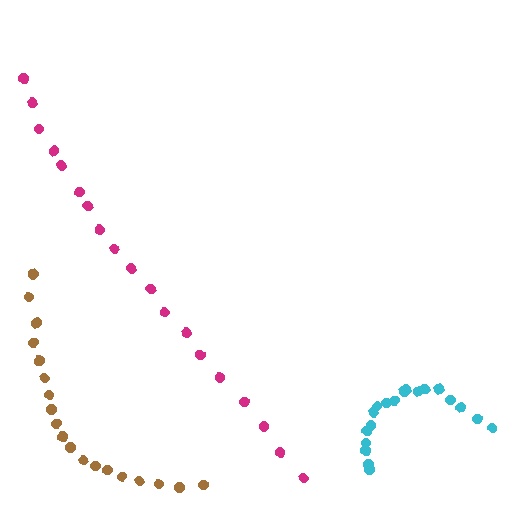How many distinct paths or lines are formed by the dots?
There are 3 distinct paths.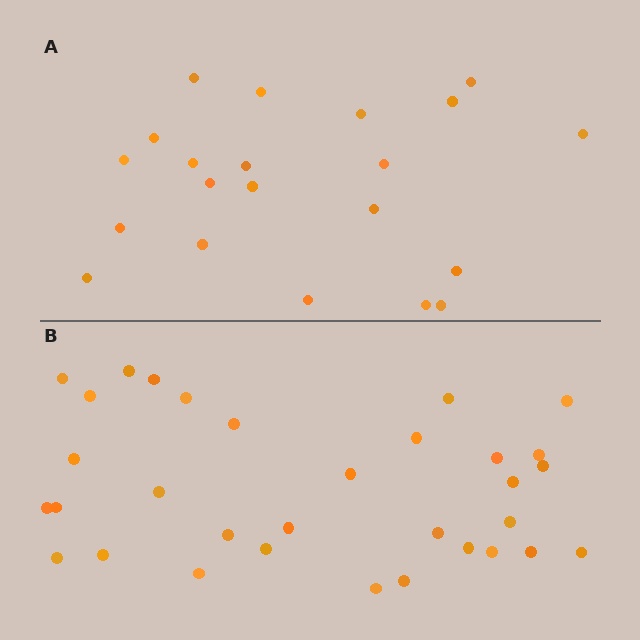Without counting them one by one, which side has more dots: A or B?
Region B (the bottom region) has more dots.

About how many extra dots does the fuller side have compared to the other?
Region B has roughly 12 or so more dots than region A.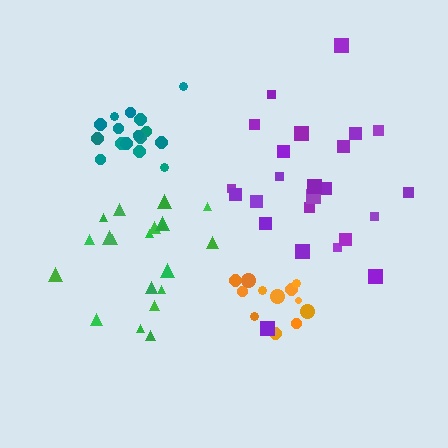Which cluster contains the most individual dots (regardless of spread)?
Purple (25).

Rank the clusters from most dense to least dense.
teal, orange, green, purple.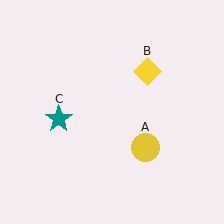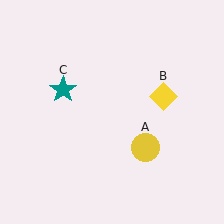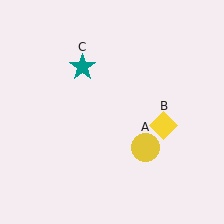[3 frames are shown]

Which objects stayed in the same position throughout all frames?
Yellow circle (object A) remained stationary.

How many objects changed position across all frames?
2 objects changed position: yellow diamond (object B), teal star (object C).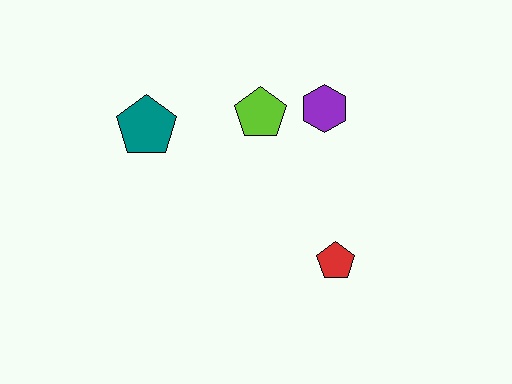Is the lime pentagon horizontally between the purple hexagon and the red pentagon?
No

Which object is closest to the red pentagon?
The purple hexagon is closest to the red pentagon.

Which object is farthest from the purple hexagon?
The teal pentagon is farthest from the purple hexagon.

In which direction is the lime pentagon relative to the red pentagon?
The lime pentagon is above the red pentagon.